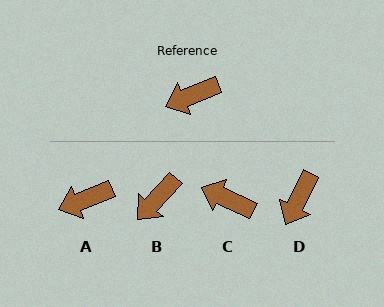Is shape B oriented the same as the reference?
No, it is off by about 25 degrees.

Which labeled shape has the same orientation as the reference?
A.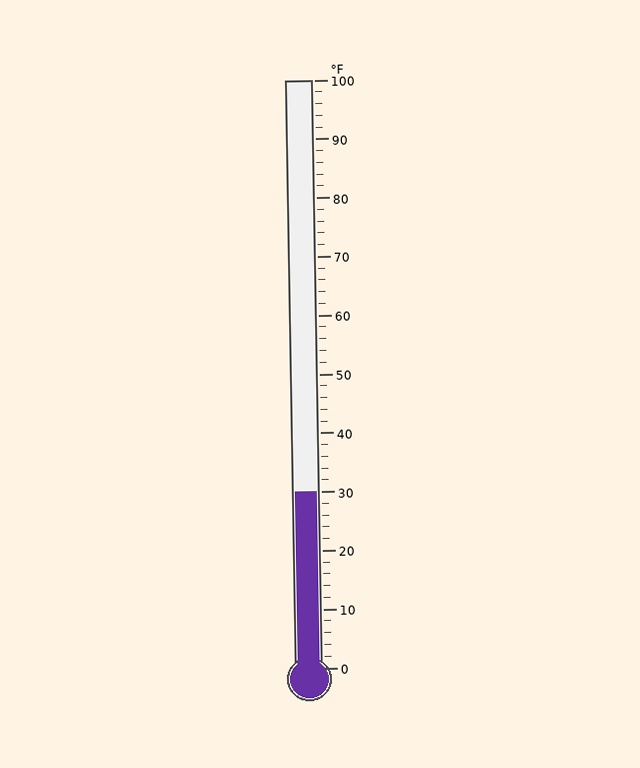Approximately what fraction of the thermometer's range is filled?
The thermometer is filled to approximately 30% of its range.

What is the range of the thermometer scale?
The thermometer scale ranges from 0°F to 100°F.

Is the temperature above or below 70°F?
The temperature is below 70°F.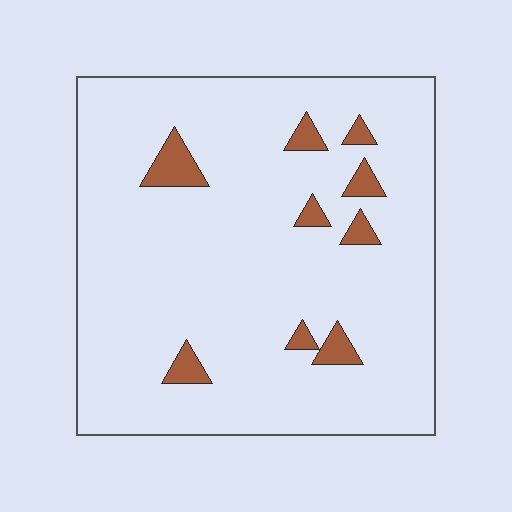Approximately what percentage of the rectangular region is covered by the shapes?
Approximately 5%.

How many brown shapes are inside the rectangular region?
9.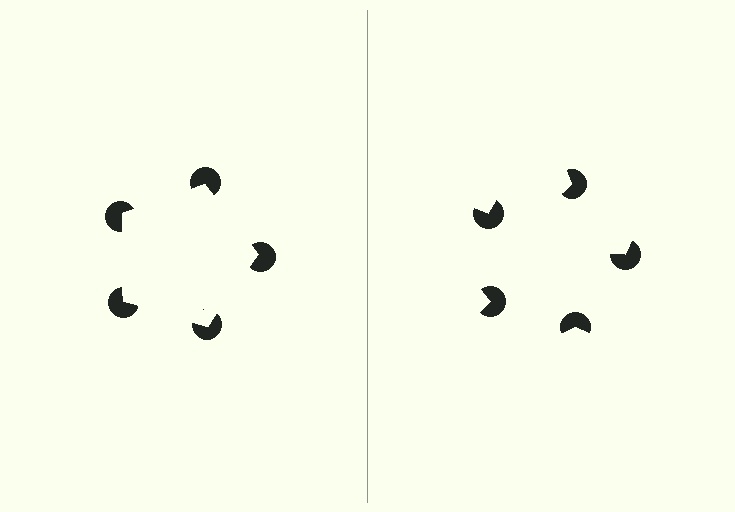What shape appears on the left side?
An illusory pentagon.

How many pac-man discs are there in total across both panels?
10 — 5 on each side.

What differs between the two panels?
The pac-man discs are positioned identically on both sides; only the wedge orientations differ. On the left they align to a pentagon; on the right they are misaligned.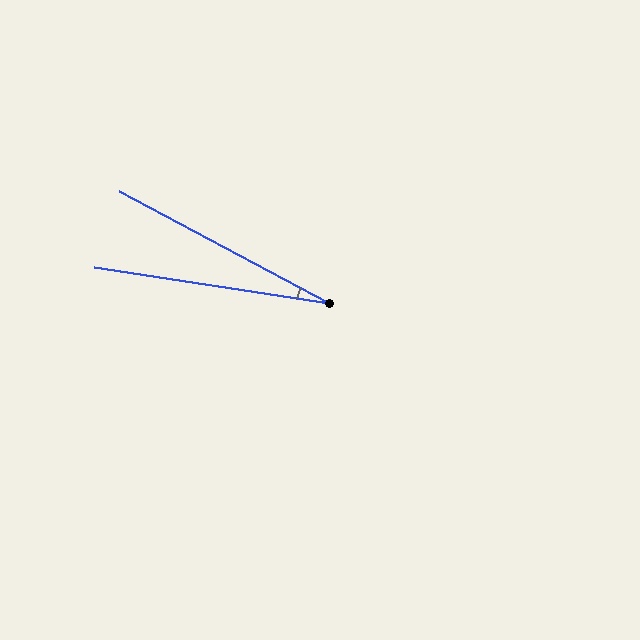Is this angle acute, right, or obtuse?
It is acute.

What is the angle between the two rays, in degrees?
Approximately 19 degrees.